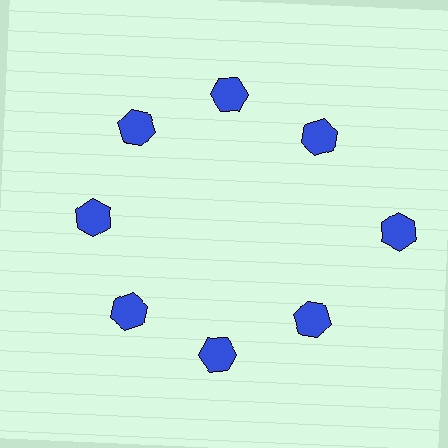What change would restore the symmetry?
The symmetry would be restored by moving it inward, back onto the ring so that all 8 hexagons sit at equal angles and equal distance from the center.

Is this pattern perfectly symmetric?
No. The 8 blue hexagons are arranged in a ring, but one element near the 3 o'clock position is pushed outward from the center, breaking the 8-fold rotational symmetry.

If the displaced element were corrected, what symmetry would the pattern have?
It would have 8-fold rotational symmetry — the pattern would map onto itself every 45 degrees.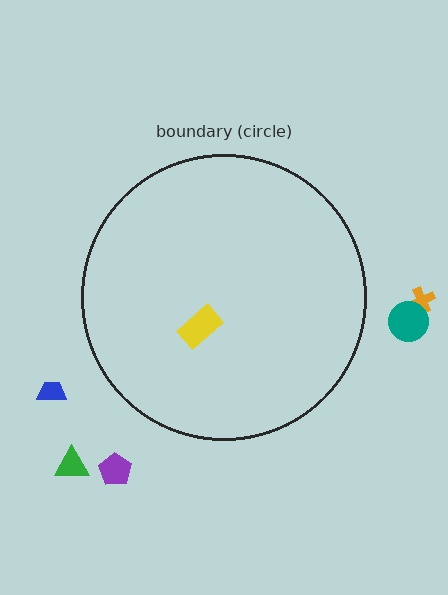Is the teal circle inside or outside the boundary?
Outside.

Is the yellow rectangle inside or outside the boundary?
Inside.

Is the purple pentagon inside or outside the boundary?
Outside.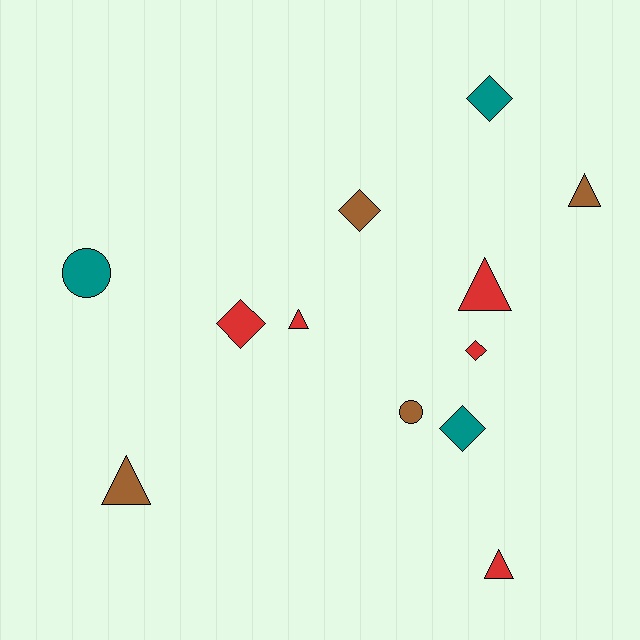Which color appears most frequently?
Red, with 5 objects.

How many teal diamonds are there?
There are 2 teal diamonds.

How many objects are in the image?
There are 12 objects.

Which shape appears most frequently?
Triangle, with 5 objects.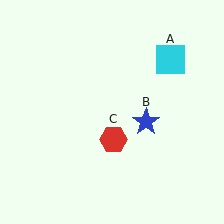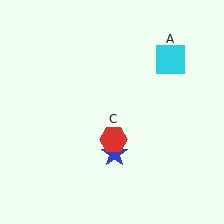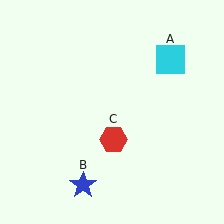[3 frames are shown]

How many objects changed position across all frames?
1 object changed position: blue star (object B).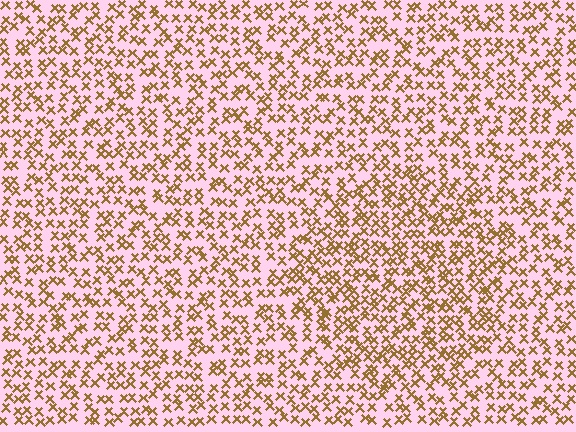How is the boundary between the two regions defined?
The boundary is defined by a change in element density (approximately 1.5x ratio). All elements are the same color, size, and shape.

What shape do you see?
I see a circle.